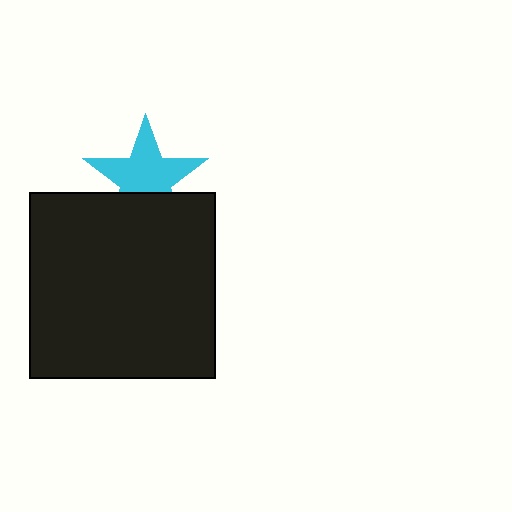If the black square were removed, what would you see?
You would see the complete cyan star.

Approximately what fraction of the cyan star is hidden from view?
Roughly 32% of the cyan star is hidden behind the black square.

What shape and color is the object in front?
The object in front is a black square.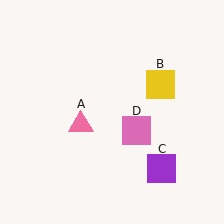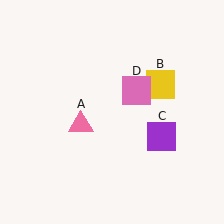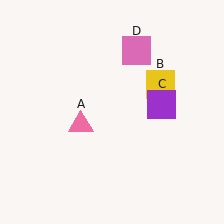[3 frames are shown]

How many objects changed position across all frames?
2 objects changed position: purple square (object C), pink square (object D).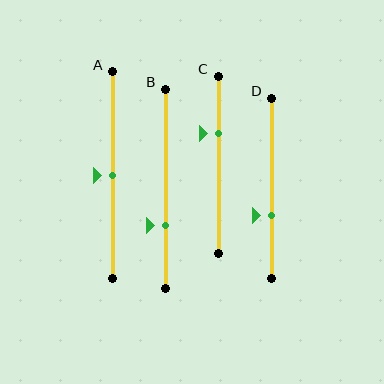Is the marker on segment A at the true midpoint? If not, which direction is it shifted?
Yes, the marker on segment A is at the true midpoint.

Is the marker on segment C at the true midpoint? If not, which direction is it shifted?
No, the marker on segment C is shifted upward by about 18% of the segment length.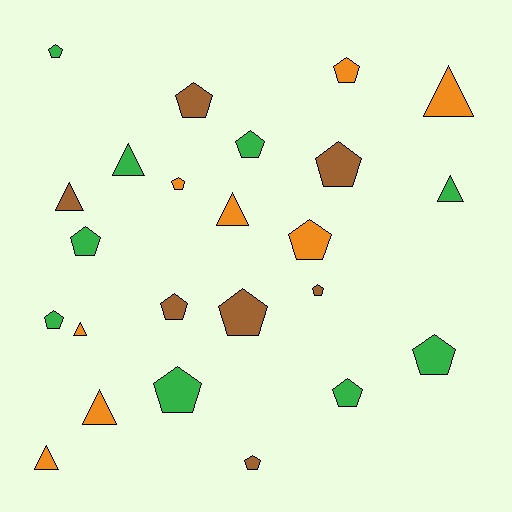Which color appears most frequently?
Green, with 9 objects.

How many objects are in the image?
There are 24 objects.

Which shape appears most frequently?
Pentagon, with 16 objects.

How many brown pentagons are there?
There are 6 brown pentagons.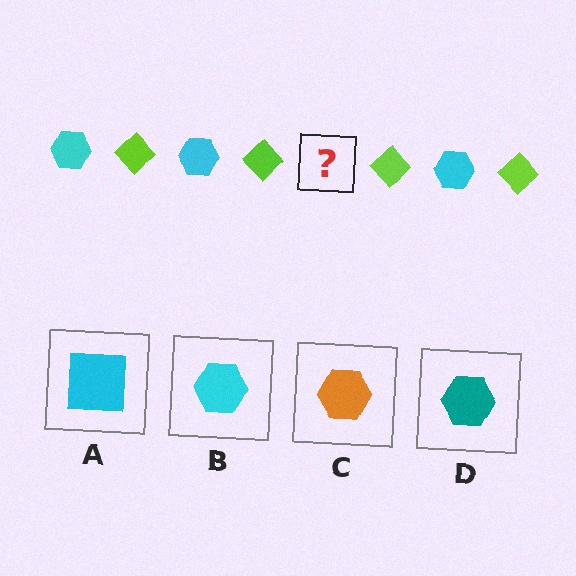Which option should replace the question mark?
Option B.